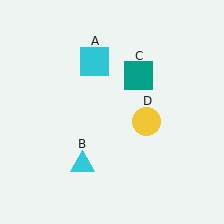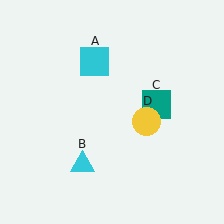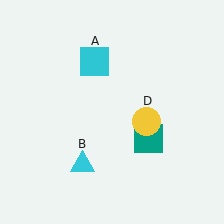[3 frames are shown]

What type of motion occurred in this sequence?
The teal square (object C) rotated clockwise around the center of the scene.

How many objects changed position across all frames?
1 object changed position: teal square (object C).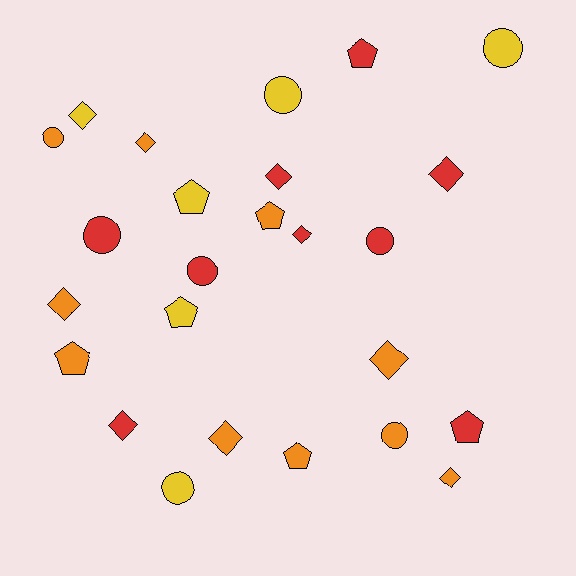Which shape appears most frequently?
Diamond, with 10 objects.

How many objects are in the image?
There are 25 objects.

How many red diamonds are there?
There are 4 red diamonds.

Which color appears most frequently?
Orange, with 10 objects.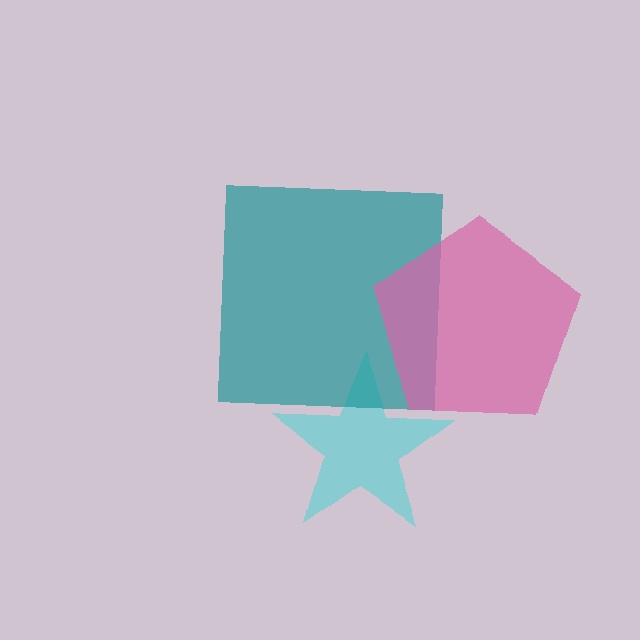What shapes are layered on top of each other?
The layered shapes are: a cyan star, a teal square, a pink pentagon.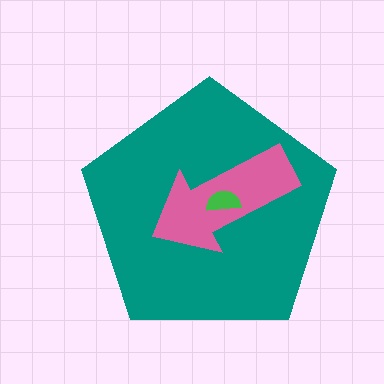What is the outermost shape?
The teal pentagon.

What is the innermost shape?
The green semicircle.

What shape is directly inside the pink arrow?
The green semicircle.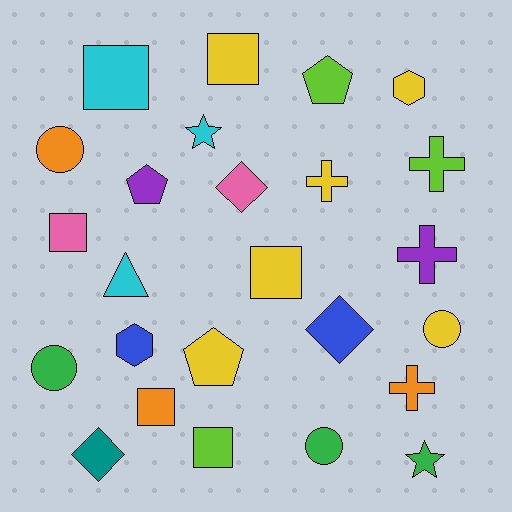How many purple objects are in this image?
There are 2 purple objects.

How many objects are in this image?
There are 25 objects.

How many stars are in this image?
There are 2 stars.